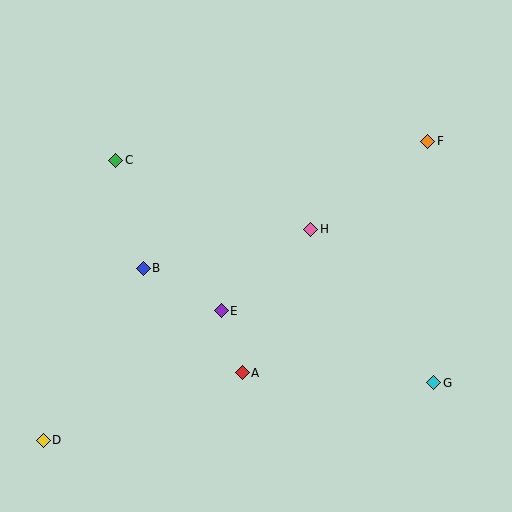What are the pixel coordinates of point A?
Point A is at (242, 373).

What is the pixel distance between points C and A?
The distance between C and A is 247 pixels.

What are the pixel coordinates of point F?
Point F is at (428, 141).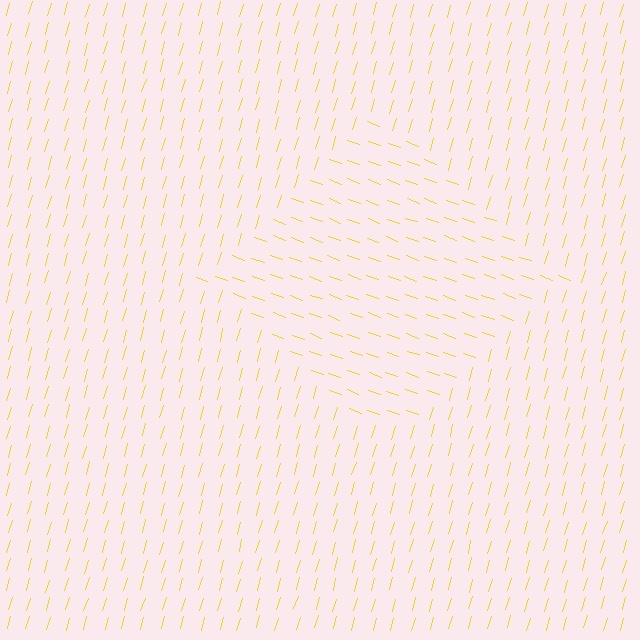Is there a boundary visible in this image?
Yes, there is a texture boundary formed by a change in line orientation.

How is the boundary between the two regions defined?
The boundary is defined purely by a change in line orientation (approximately 86 degrees difference). All lines are the same color and thickness.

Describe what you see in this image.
The image is filled with small yellow line segments. A diamond region in the image has lines oriented differently from the surrounding lines, creating a visible texture boundary.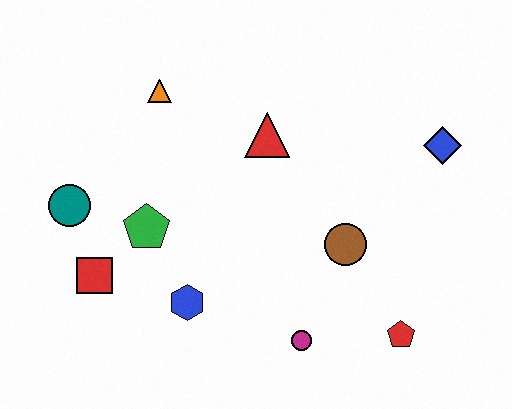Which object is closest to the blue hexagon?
The green pentagon is closest to the blue hexagon.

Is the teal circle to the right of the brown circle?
No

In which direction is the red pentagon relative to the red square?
The red pentagon is to the right of the red square.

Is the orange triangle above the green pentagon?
Yes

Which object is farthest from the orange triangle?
The red pentagon is farthest from the orange triangle.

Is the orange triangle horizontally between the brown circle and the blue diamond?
No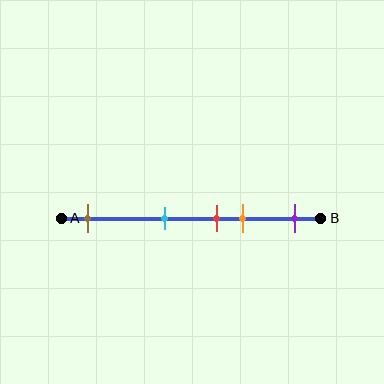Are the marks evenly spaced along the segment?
No, the marks are not evenly spaced.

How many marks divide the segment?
There are 5 marks dividing the segment.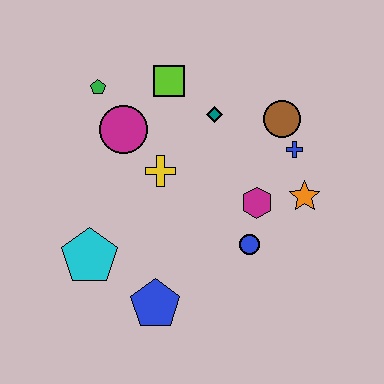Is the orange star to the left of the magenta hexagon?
No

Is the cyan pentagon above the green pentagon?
No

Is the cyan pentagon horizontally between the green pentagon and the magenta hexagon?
No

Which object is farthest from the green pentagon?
The orange star is farthest from the green pentagon.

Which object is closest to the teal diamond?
The lime square is closest to the teal diamond.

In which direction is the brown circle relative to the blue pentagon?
The brown circle is above the blue pentagon.